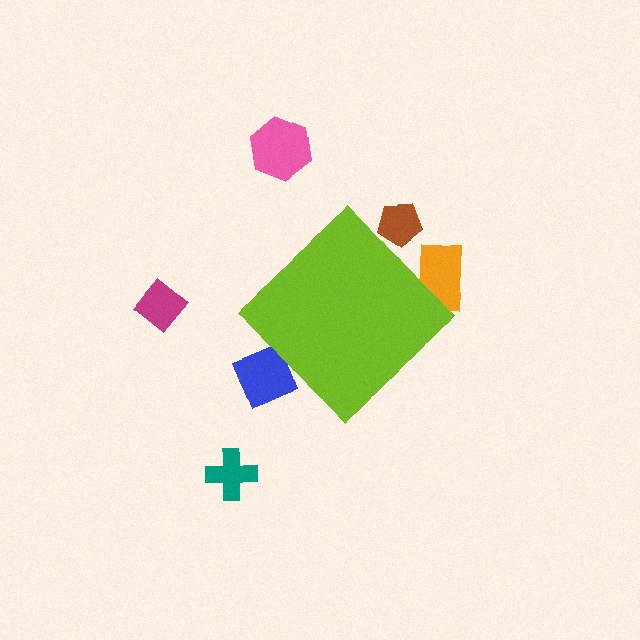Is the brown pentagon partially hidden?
Yes, the brown pentagon is partially hidden behind the lime diamond.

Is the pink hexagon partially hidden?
No, the pink hexagon is fully visible.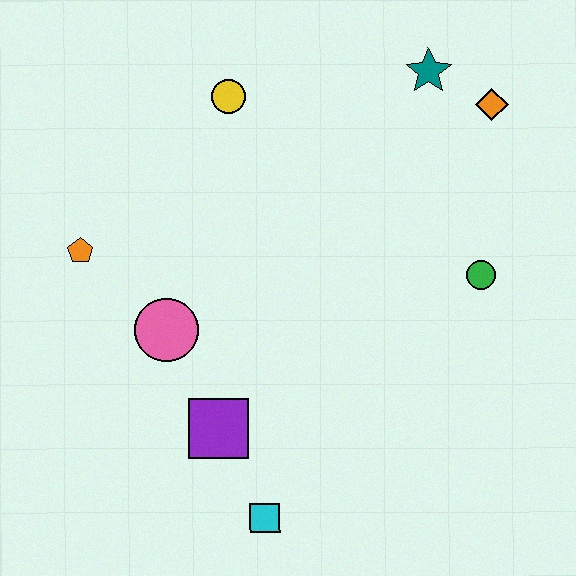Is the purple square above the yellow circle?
No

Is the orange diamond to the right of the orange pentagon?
Yes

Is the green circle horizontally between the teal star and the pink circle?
No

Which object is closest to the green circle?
The orange diamond is closest to the green circle.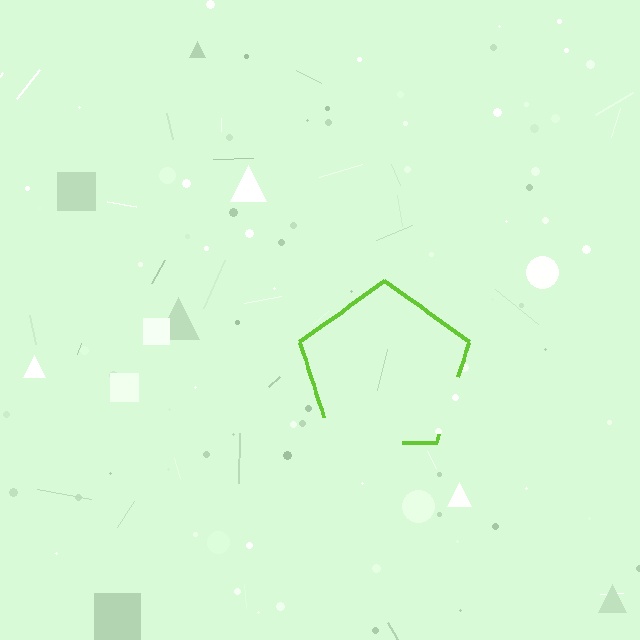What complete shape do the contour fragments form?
The contour fragments form a pentagon.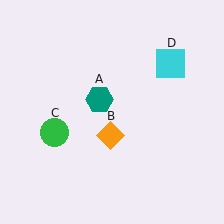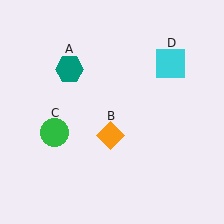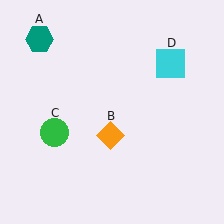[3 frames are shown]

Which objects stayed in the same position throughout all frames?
Orange diamond (object B) and green circle (object C) and cyan square (object D) remained stationary.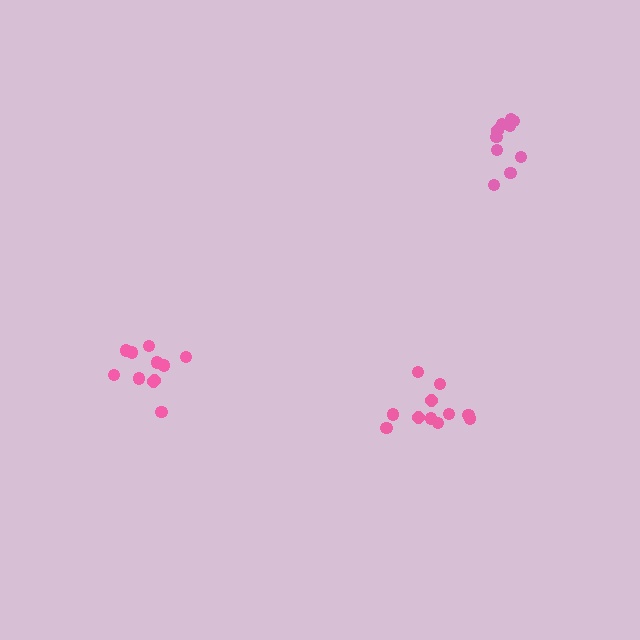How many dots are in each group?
Group 1: 11 dots, Group 2: 10 dots, Group 3: 11 dots (32 total).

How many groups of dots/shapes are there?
There are 3 groups.